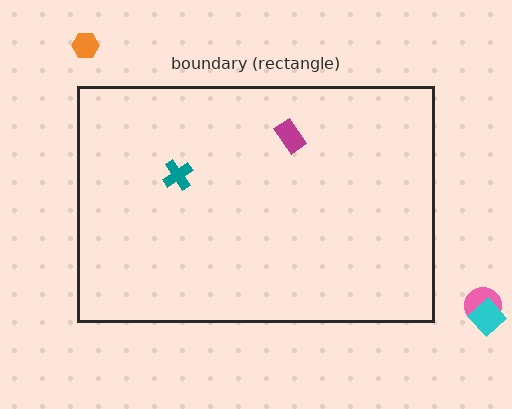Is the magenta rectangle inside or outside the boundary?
Inside.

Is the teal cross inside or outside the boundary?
Inside.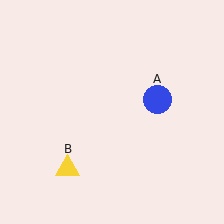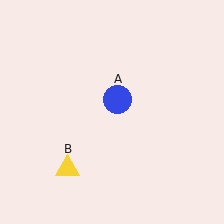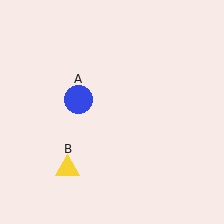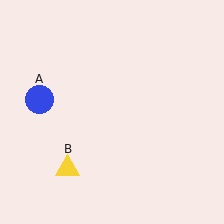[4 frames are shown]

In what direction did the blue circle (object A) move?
The blue circle (object A) moved left.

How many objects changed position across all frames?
1 object changed position: blue circle (object A).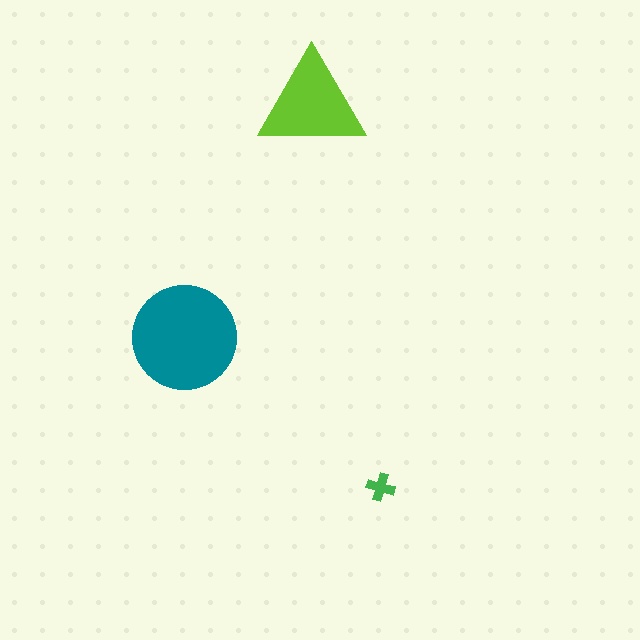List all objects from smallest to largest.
The green cross, the lime triangle, the teal circle.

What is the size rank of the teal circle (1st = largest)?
1st.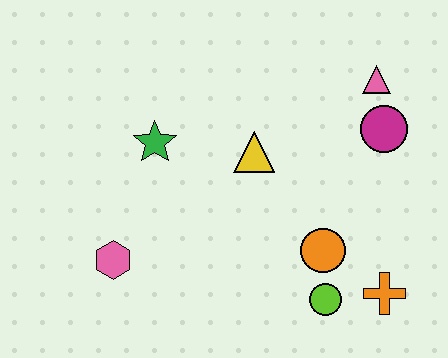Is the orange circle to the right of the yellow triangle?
Yes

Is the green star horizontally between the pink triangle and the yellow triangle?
No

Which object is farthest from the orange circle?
The pink hexagon is farthest from the orange circle.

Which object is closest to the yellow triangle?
The green star is closest to the yellow triangle.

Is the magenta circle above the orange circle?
Yes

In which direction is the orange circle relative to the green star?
The orange circle is to the right of the green star.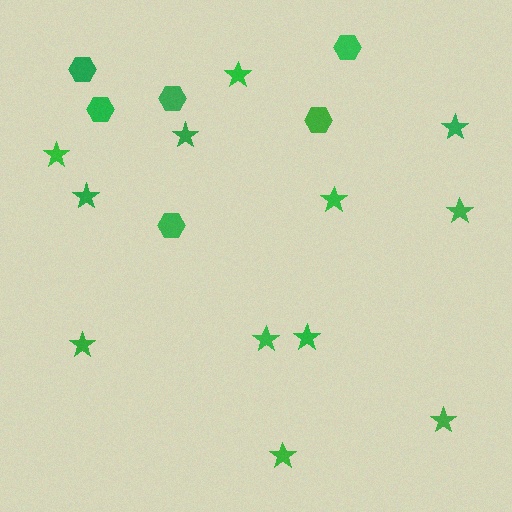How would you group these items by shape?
There are 2 groups: one group of stars (12) and one group of hexagons (6).